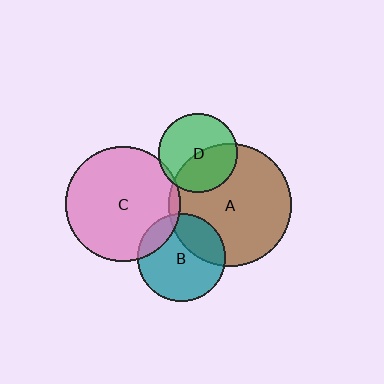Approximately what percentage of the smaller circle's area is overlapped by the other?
Approximately 15%.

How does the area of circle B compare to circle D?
Approximately 1.2 times.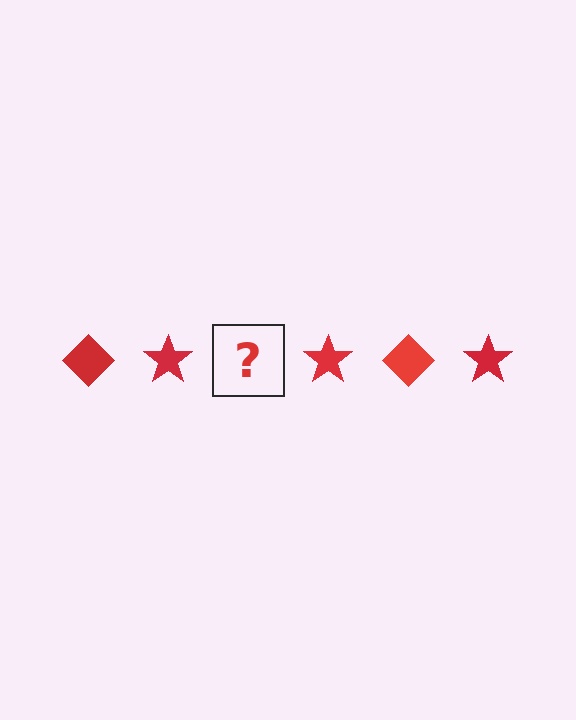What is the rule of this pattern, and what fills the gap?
The rule is that the pattern cycles through diamond, star shapes in red. The gap should be filled with a red diamond.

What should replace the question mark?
The question mark should be replaced with a red diamond.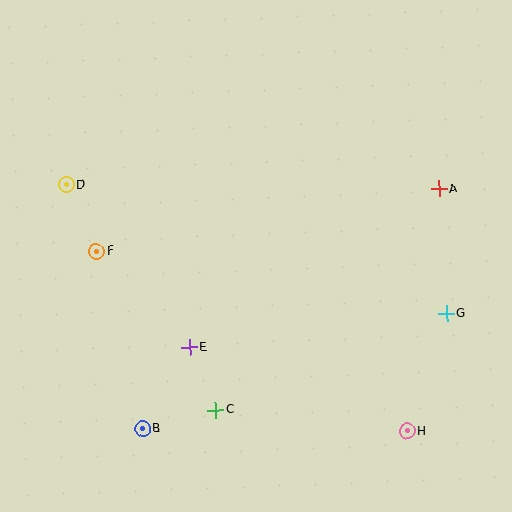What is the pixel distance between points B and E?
The distance between B and E is 94 pixels.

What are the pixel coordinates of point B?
Point B is at (143, 429).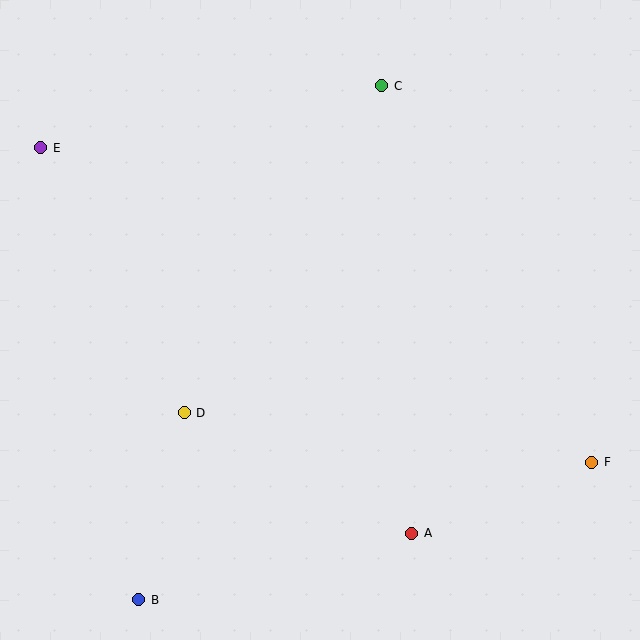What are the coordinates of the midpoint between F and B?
The midpoint between F and B is at (365, 531).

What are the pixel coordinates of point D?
Point D is at (184, 413).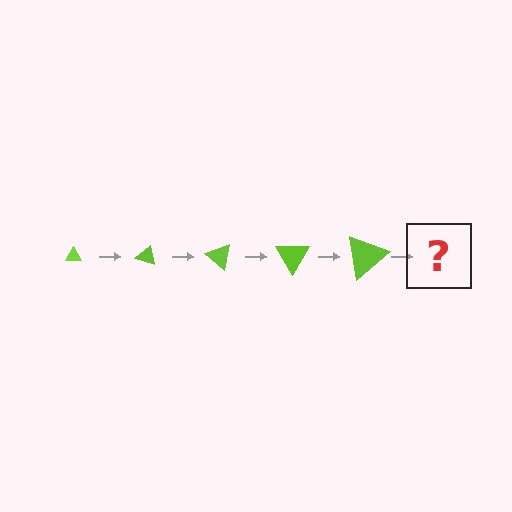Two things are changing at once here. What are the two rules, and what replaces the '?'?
The two rules are that the triangle grows larger each step and it rotates 20 degrees each step. The '?' should be a triangle, larger than the previous one and rotated 100 degrees from the start.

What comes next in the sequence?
The next element should be a triangle, larger than the previous one and rotated 100 degrees from the start.